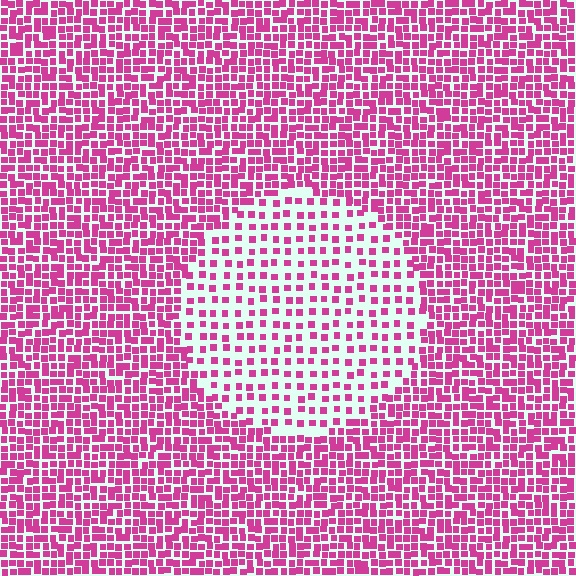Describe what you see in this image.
The image contains small magenta elements arranged at two different densities. A circle-shaped region is visible where the elements are less densely packed than the surrounding area.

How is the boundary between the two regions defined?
The boundary is defined by a change in element density (approximately 2.2x ratio). All elements are the same color, size, and shape.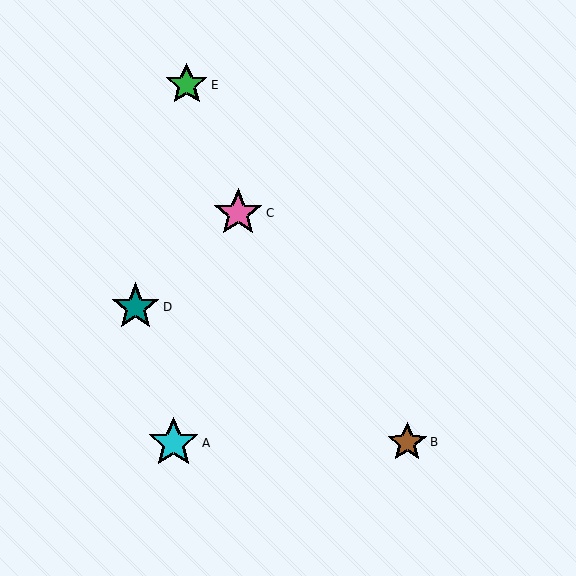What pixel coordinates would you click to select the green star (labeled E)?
Click at (187, 85) to select the green star E.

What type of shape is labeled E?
Shape E is a green star.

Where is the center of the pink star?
The center of the pink star is at (238, 213).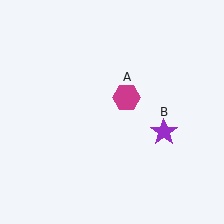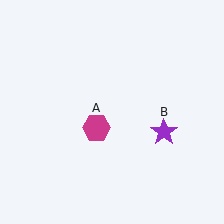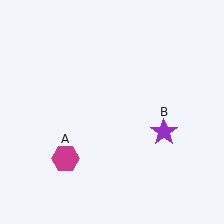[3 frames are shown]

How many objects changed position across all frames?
1 object changed position: magenta hexagon (object A).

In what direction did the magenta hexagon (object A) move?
The magenta hexagon (object A) moved down and to the left.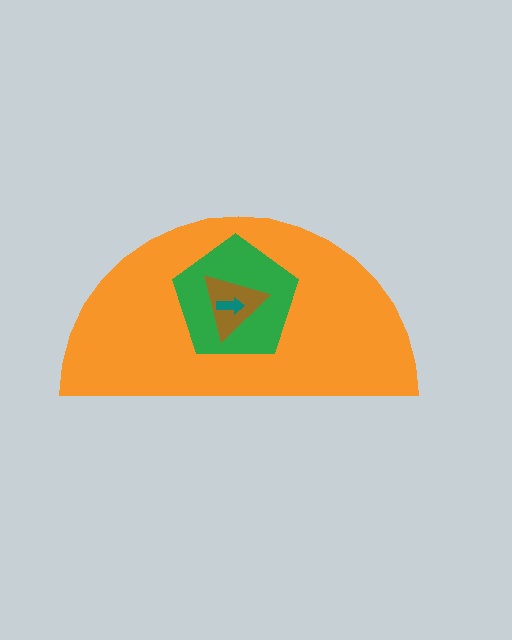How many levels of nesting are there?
4.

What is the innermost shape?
The teal arrow.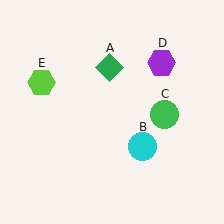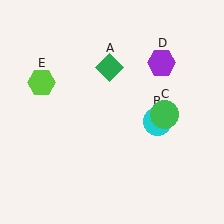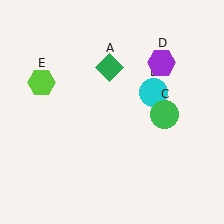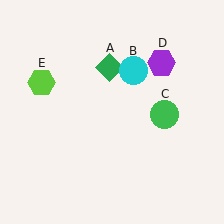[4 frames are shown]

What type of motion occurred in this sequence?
The cyan circle (object B) rotated counterclockwise around the center of the scene.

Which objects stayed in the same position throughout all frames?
Green diamond (object A) and green circle (object C) and purple hexagon (object D) and lime hexagon (object E) remained stationary.